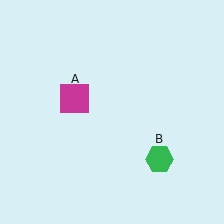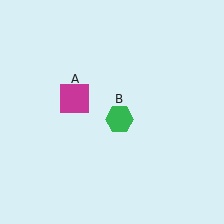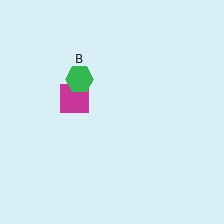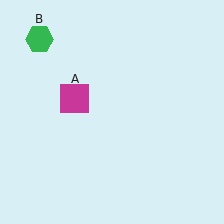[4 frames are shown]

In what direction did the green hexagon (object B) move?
The green hexagon (object B) moved up and to the left.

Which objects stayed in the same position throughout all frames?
Magenta square (object A) remained stationary.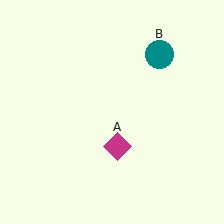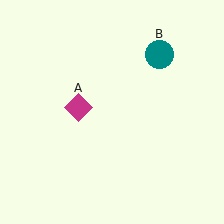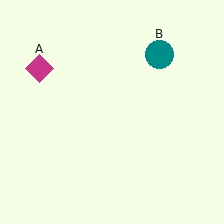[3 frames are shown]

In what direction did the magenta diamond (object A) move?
The magenta diamond (object A) moved up and to the left.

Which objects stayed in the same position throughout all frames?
Teal circle (object B) remained stationary.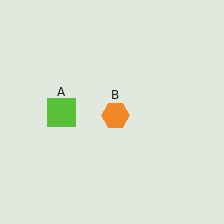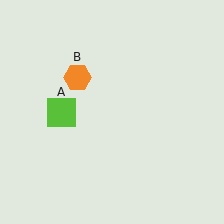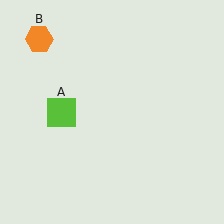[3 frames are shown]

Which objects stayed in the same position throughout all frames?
Lime square (object A) remained stationary.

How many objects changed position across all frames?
1 object changed position: orange hexagon (object B).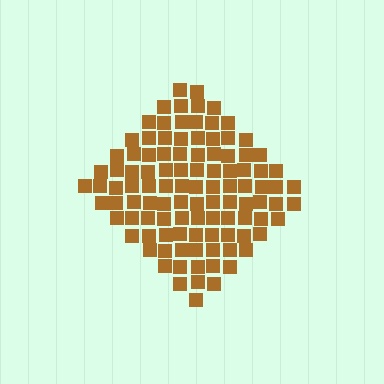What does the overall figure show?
The overall figure shows a diamond.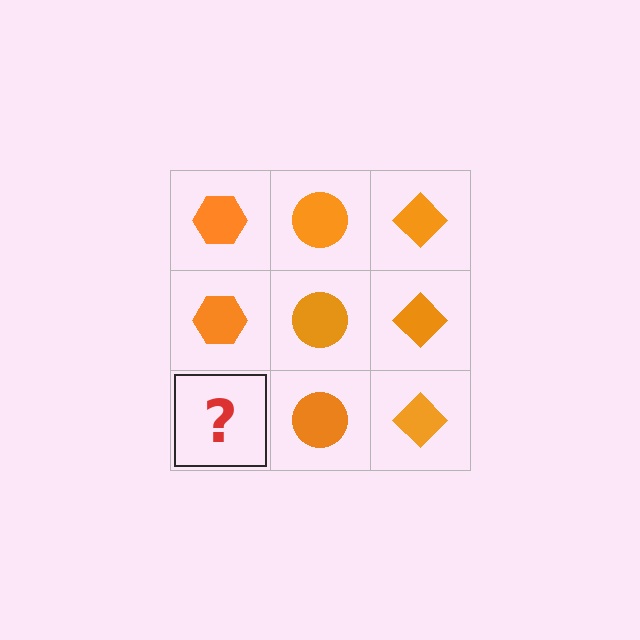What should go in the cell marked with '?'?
The missing cell should contain an orange hexagon.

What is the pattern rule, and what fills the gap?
The rule is that each column has a consistent shape. The gap should be filled with an orange hexagon.